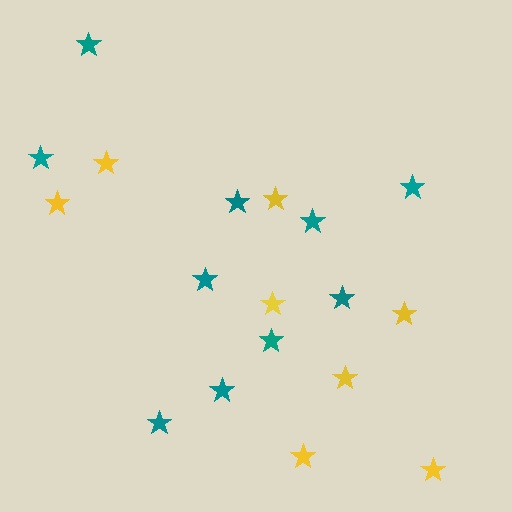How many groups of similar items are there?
There are 2 groups: one group of yellow stars (8) and one group of teal stars (10).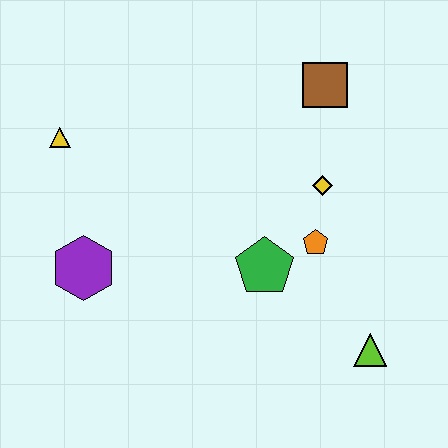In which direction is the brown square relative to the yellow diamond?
The brown square is above the yellow diamond.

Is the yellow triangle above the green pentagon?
Yes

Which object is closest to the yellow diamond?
The orange pentagon is closest to the yellow diamond.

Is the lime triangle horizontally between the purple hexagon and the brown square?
No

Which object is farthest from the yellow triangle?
The lime triangle is farthest from the yellow triangle.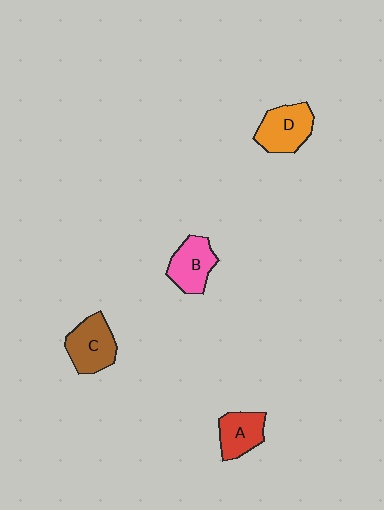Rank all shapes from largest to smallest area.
From largest to smallest: C (brown), D (orange), B (pink), A (red).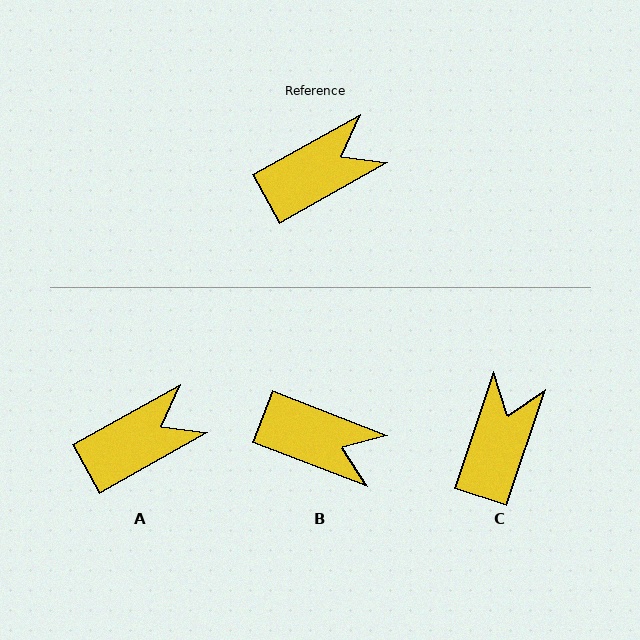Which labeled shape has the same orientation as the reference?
A.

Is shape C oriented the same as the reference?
No, it is off by about 42 degrees.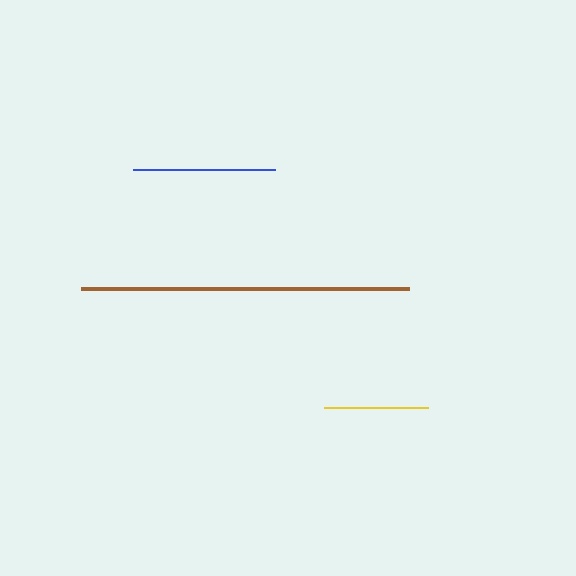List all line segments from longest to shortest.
From longest to shortest: brown, blue, yellow.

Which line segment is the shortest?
The yellow line is the shortest at approximately 103 pixels.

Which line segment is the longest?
The brown line is the longest at approximately 328 pixels.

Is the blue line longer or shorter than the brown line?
The brown line is longer than the blue line.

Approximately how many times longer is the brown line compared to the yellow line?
The brown line is approximately 3.2 times the length of the yellow line.